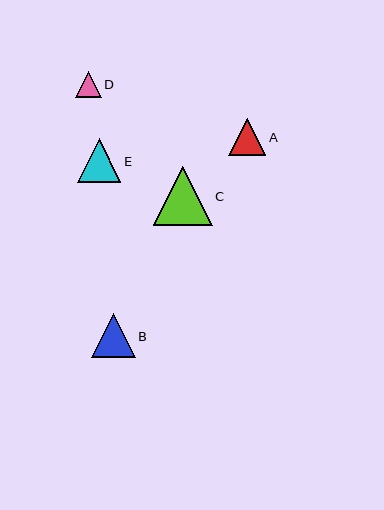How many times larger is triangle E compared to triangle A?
Triangle E is approximately 1.2 times the size of triangle A.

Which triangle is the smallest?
Triangle D is the smallest with a size of approximately 26 pixels.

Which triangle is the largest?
Triangle C is the largest with a size of approximately 59 pixels.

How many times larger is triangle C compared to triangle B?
Triangle C is approximately 1.3 times the size of triangle B.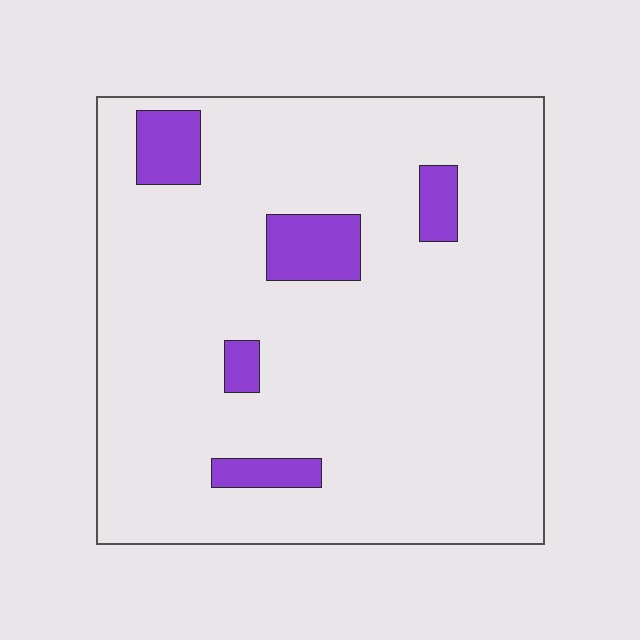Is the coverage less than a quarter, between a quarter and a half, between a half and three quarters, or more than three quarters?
Less than a quarter.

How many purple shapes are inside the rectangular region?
5.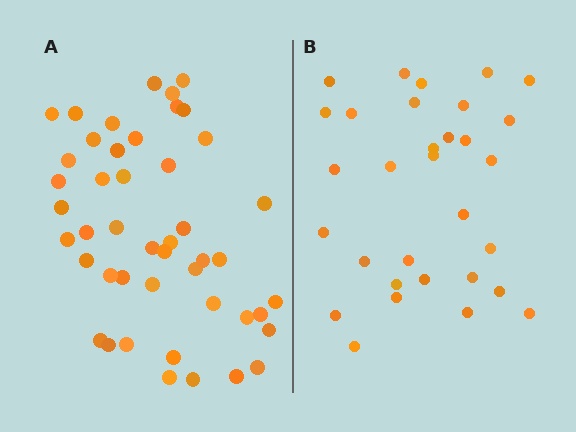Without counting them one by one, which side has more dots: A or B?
Region A (the left region) has more dots.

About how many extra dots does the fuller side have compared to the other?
Region A has approximately 15 more dots than region B.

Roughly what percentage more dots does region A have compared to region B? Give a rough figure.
About 50% more.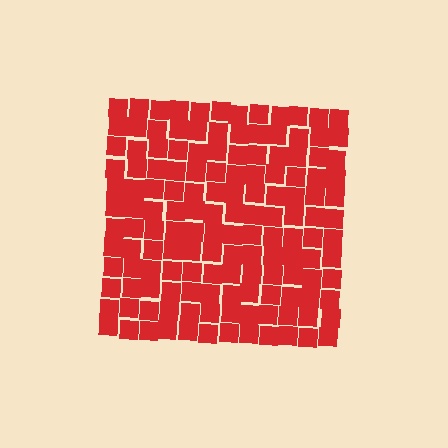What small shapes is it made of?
It is made of small squares.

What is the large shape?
The large shape is a square.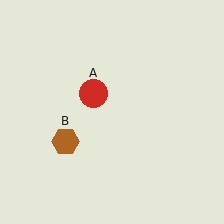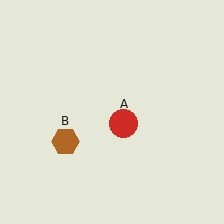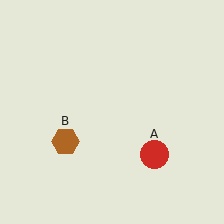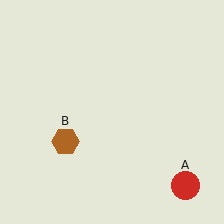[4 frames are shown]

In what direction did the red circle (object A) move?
The red circle (object A) moved down and to the right.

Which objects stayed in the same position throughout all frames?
Brown hexagon (object B) remained stationary.